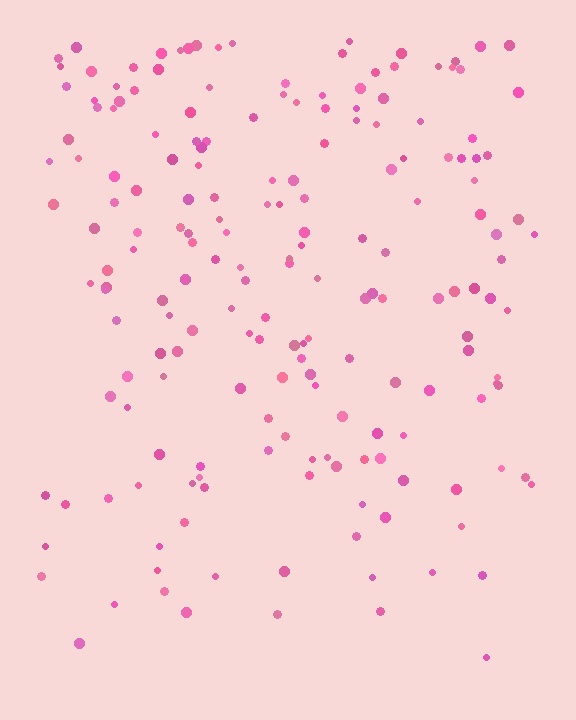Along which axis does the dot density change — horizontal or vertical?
Vertical.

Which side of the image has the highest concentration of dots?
The top.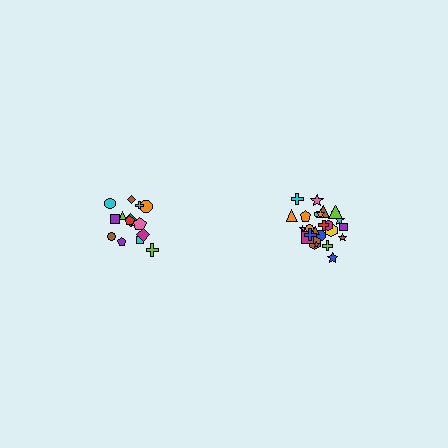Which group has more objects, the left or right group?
The right group.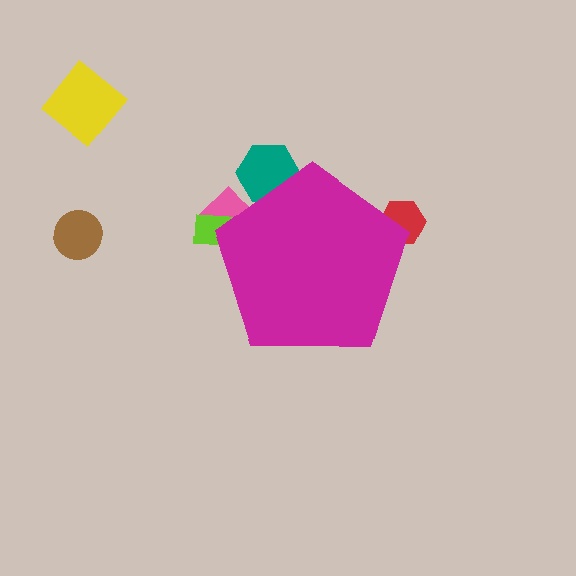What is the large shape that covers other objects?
A magenta pentagon.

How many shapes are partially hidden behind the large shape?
4 shapes are partially hidden.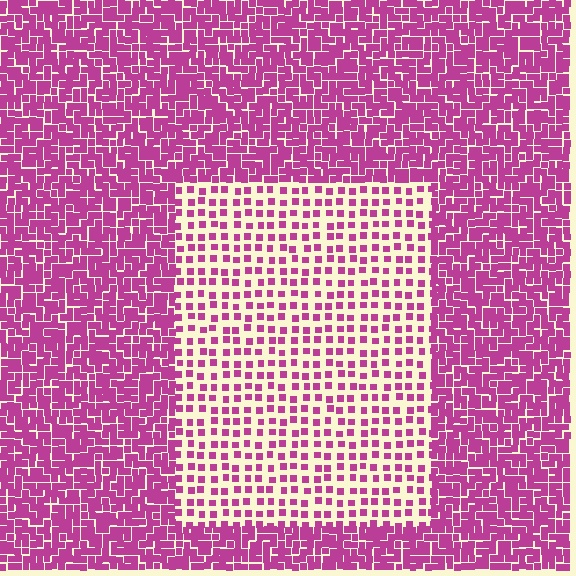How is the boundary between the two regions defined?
The boundary is defined by a change in element density (approximately 2.5x ratio). All elements are the same color, size, and shape.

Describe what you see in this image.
The image contains small magenta elements arranged at two different densities. A rectangle-shaped region is visible where the elements are less densely packed than the surrounding area.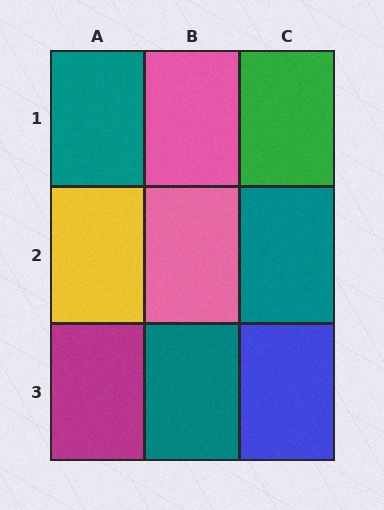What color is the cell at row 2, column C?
Teal.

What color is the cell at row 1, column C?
Green.